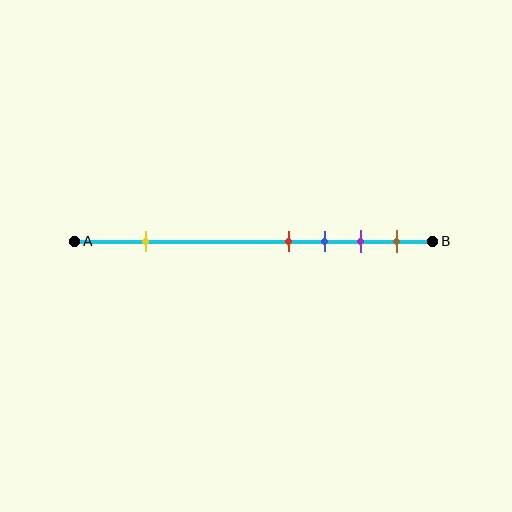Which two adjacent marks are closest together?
The red and blue marks are the closest adjacent pair.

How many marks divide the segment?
There are 5 marks dividing the segment.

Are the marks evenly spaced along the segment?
No, the marks are not evenly spaced.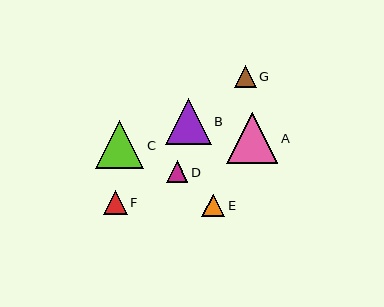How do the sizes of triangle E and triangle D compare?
Triangle E and triangle D are approximately the same size.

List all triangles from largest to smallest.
From largest to smallest: A, C, B, F, E, G, D.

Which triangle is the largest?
Triangle A is the largest with a size of approximately 51 pixels.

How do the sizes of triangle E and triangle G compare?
Triangle E and triangle G are approximately the same size.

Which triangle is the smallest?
Triangle D is the smallest with a size of approximately 22 pixels.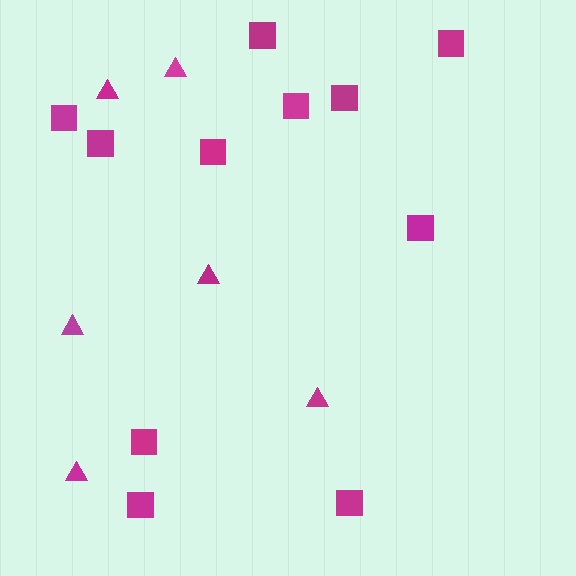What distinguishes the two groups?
There are 2 groups: one group of squares (11) and one group of triangles (6).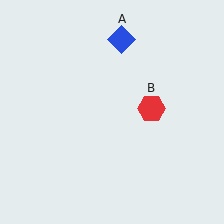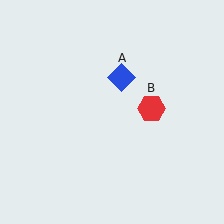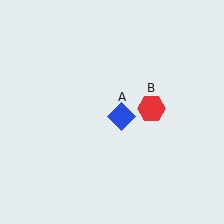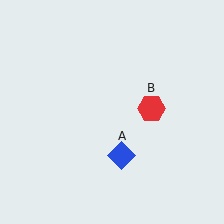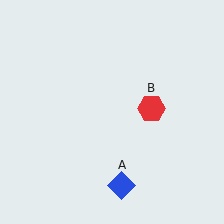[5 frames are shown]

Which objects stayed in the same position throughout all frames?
Red hexagon (object B) remained stationary.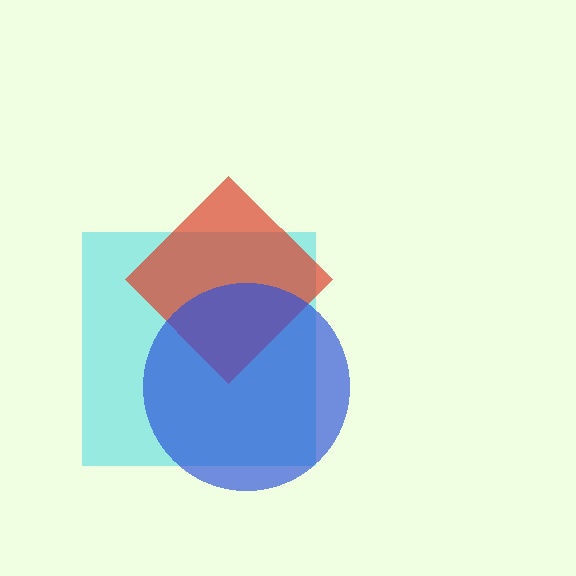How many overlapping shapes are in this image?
There are 3 overlapping shapes in the image.